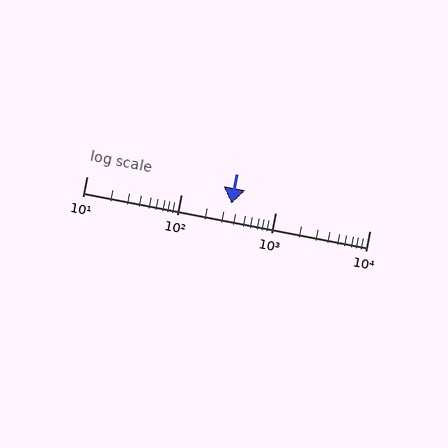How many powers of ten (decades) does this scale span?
The scale spans 3 decades, from 10 to 10000.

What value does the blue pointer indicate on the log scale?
The pointer indicates approximately 340.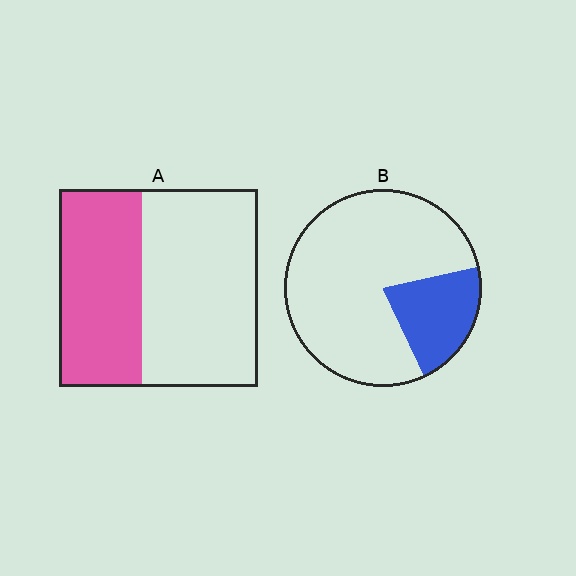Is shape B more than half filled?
No.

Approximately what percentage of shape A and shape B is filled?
A is approximately 40% and B is approximately 20%.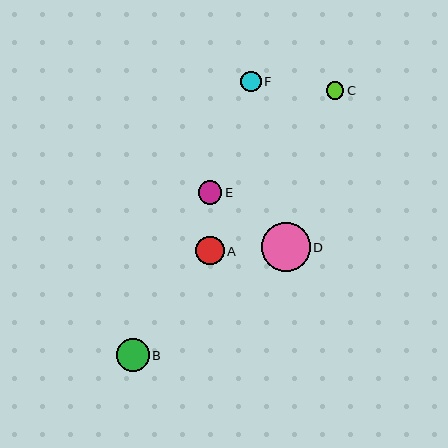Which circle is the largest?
Circle D is the largest with a size of approximately 49 pixels.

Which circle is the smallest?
Circle C is the smallest with a size of approximately 18 pixels.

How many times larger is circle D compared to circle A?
Circle D is approximately 1.7 times the size of circle A.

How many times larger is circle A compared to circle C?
Circle A is approximately 1.6 times the size of circle C.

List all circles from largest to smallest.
From largest to smallest: D, B, A, E, F, C.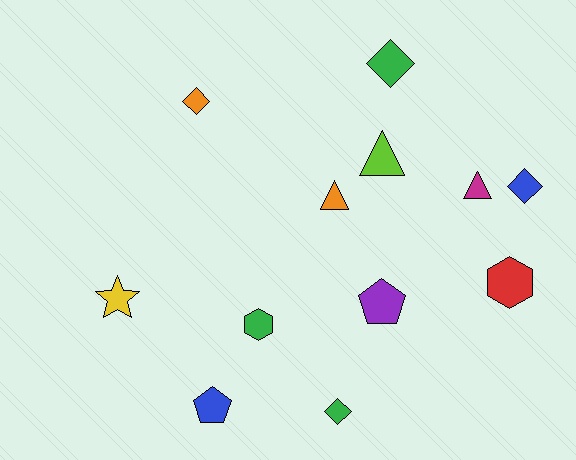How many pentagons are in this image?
There are 2 pentagons.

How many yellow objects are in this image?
There is 1 yellow object.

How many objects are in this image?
There are 12 objects.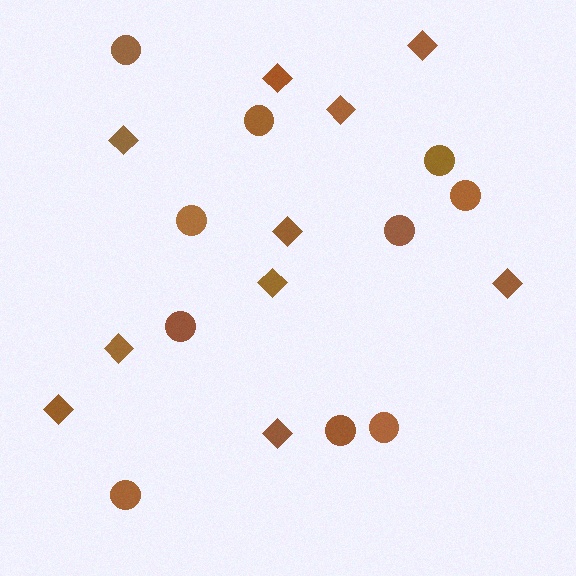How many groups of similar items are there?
There are 2 groups: one group of circles (10) and one group of diamonds (10).